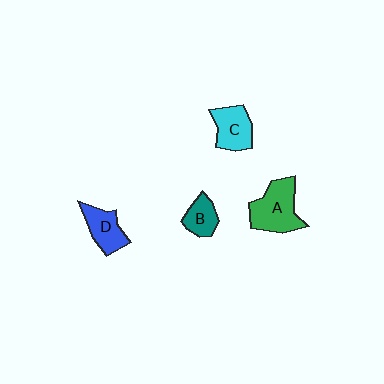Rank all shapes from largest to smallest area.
From largest to smallest: A (green), C (cyan), D (blue), B (teal).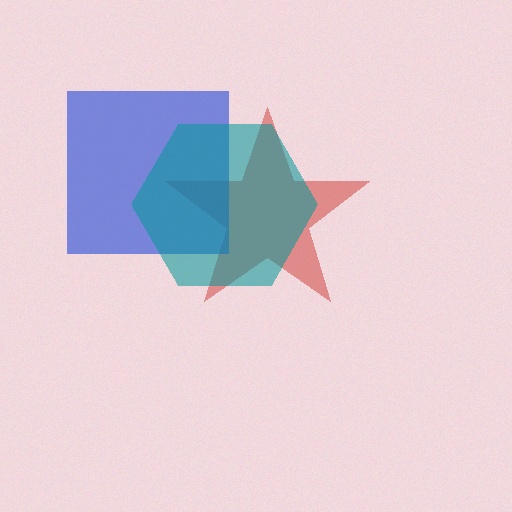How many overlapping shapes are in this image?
There are 3 overlapping shapes in the image.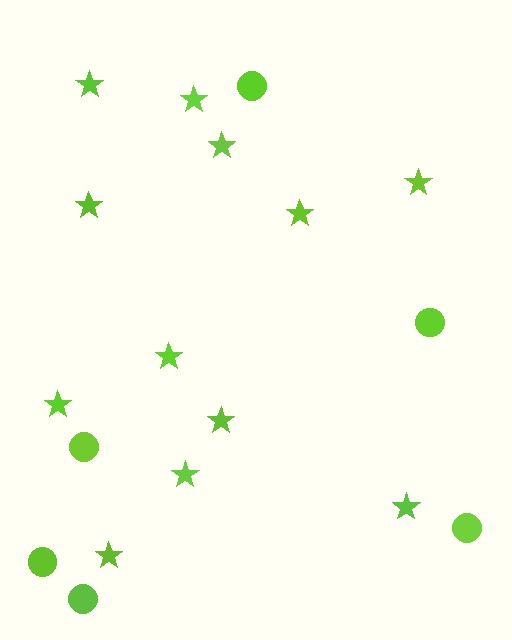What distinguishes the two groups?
There are 2 groups: one group of circles (6) and one group of stars (12).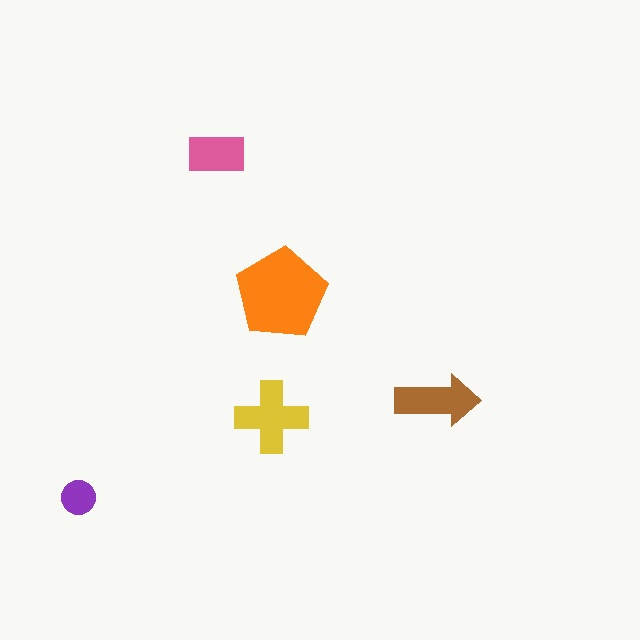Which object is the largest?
The orange pentagon.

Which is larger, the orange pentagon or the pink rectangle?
The orange pentagon.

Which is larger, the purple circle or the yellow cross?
The yellow cross.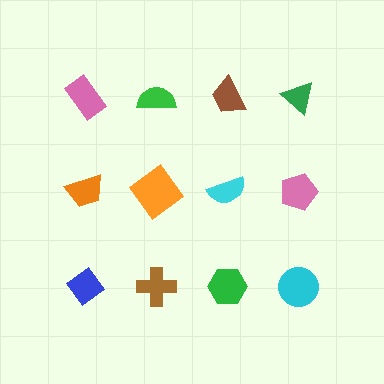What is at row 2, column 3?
A cyan semicircle.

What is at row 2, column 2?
An orange diamond.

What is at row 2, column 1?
An orange trapezoid.